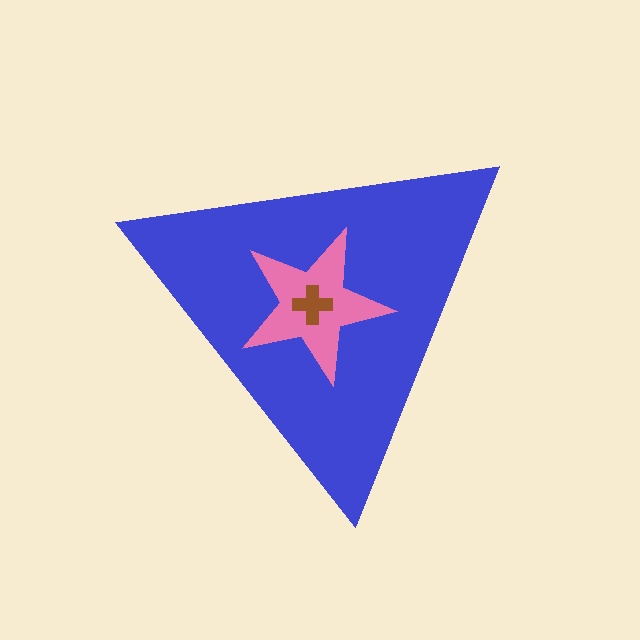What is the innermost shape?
The brown cross.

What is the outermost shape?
The blue triangle.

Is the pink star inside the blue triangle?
Yes.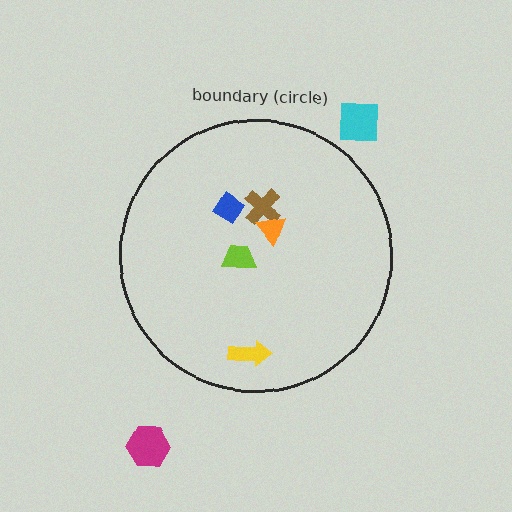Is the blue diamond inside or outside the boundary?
Inside.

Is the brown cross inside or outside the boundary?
Inside.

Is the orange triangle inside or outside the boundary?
Inside.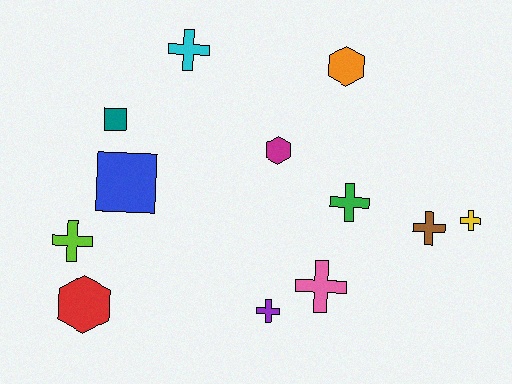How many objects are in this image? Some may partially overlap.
There are 12 objects.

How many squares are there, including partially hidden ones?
There are 2 squares.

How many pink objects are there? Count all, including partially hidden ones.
There is 1 pink object.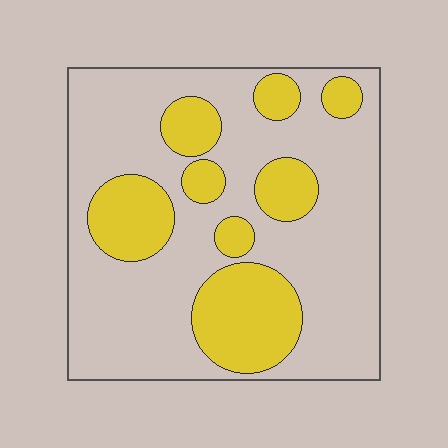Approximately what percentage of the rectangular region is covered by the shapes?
Approximately 30%.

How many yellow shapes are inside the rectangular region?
8.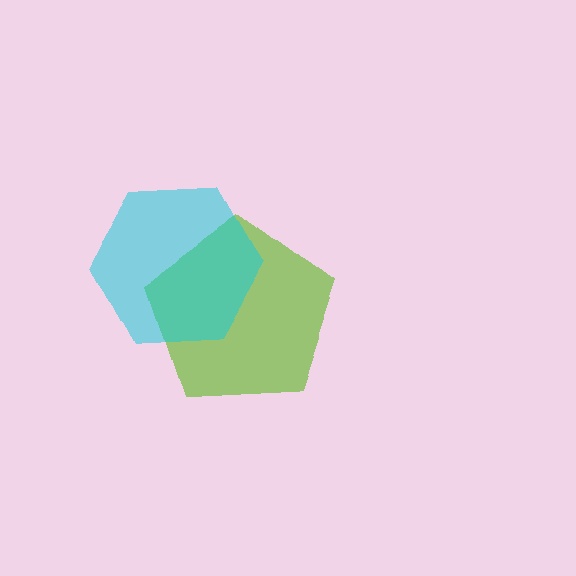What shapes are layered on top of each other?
The layered shapes are: a lime pentagon, a cyan hexagon.